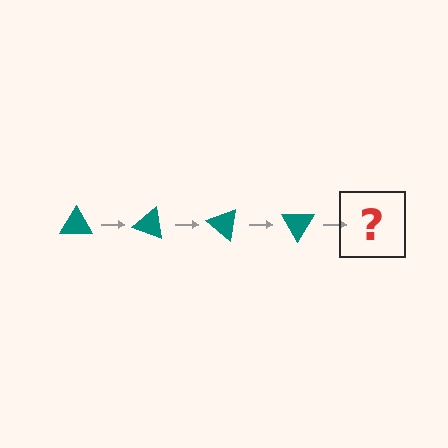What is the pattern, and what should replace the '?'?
The pattern is that the triangle rotates 20 degrees each step. The '?' should be a teal triangle rotated 80 degrees.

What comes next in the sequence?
The next element should be a teal triangle rotated 80 degrees.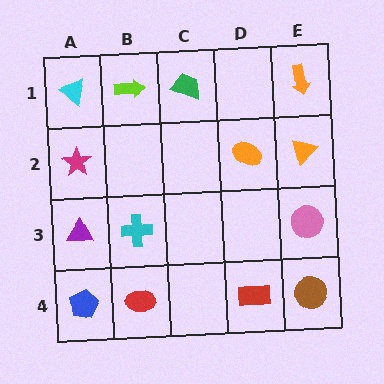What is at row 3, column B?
A cyan cross.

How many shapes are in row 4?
4 shapes.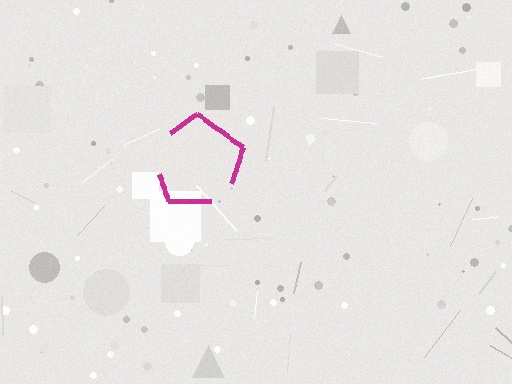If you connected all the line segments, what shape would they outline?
They would outline a pentagon.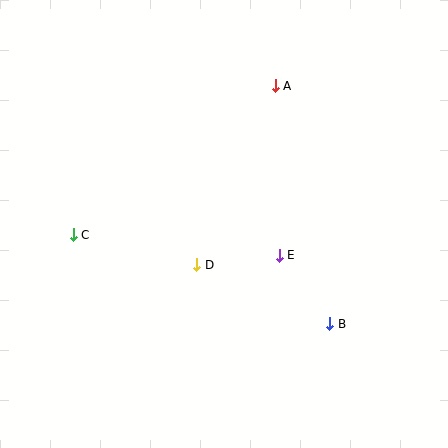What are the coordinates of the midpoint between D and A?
The midpoint between D and A is at (236, 175).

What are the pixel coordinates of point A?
Point A is at (275, 86).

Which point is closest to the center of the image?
Point D at (197, 265) is closest to the center.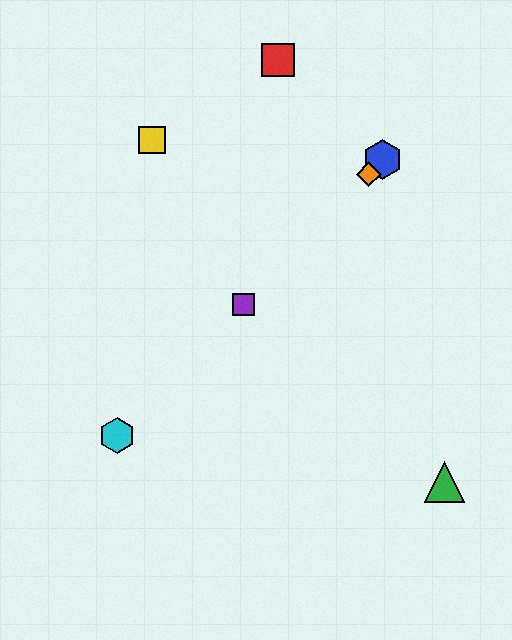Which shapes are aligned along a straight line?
The blue hexagon, the purple square, the orange diamond, the cyan hexagon are aligned along a straight line.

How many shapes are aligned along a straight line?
4 shapes (the blue hexagon, the purple square, the orange diamond, the cyan hexagon) are aligned along a straight line.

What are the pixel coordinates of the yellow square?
The yellow square is at (152, 140).